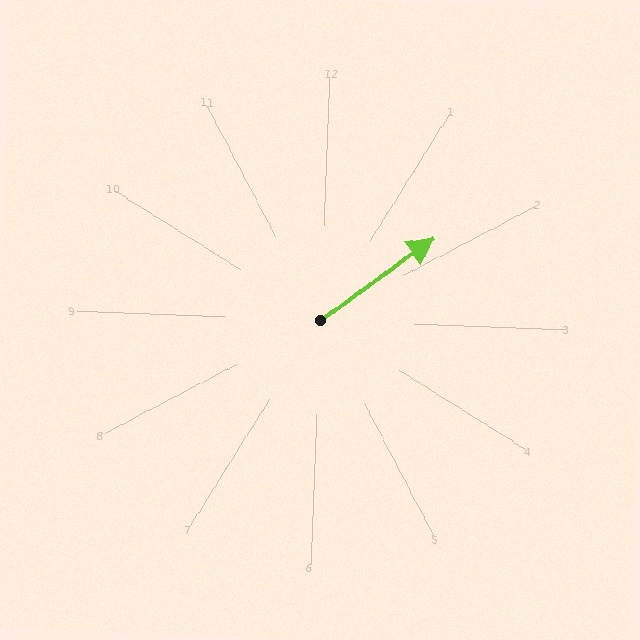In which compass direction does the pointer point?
Northeast.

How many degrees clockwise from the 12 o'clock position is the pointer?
Approximately 52 degrees.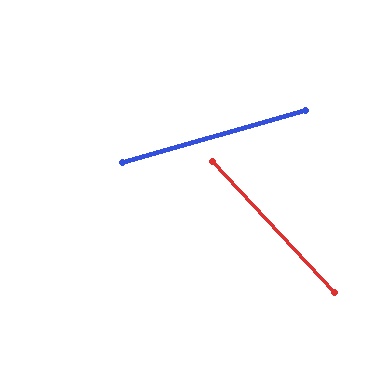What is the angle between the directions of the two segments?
Approximately 63 degrees.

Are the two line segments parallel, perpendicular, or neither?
Neither parallel nor perpendicular — they differ by about 63°.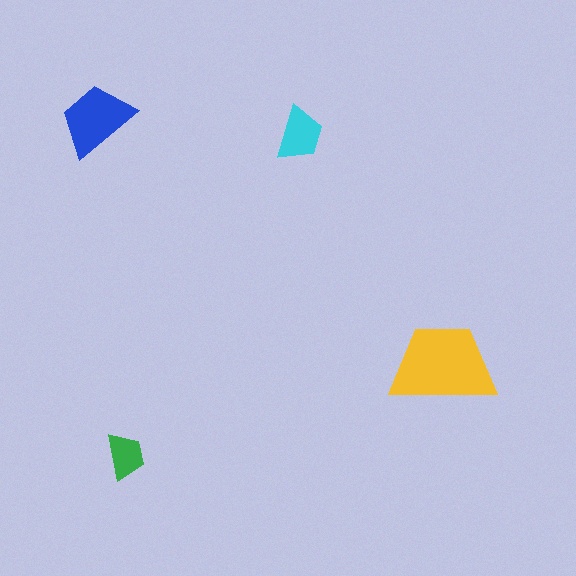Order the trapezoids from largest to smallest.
the yellow one, the blue one, the cyan one, the green one.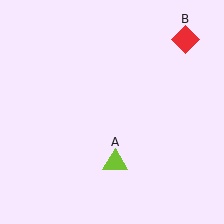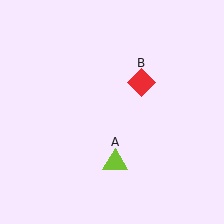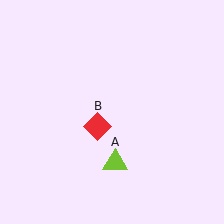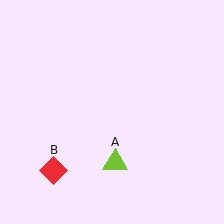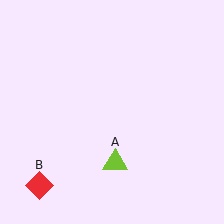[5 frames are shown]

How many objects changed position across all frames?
1 object changed position: red diamond (object B).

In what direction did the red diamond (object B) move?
The red diamond (object B) moved down and to the left.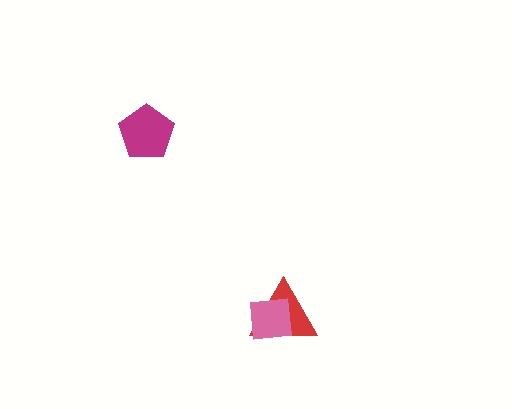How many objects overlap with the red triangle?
1 object overlaps with the red triangle.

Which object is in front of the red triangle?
The pink square is in front of the red triangle.